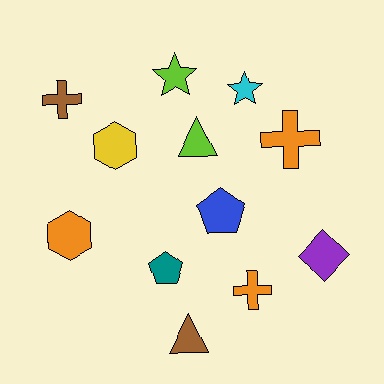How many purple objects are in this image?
There is 1 purple object.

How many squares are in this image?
There are no squares.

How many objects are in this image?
There are 12 objects.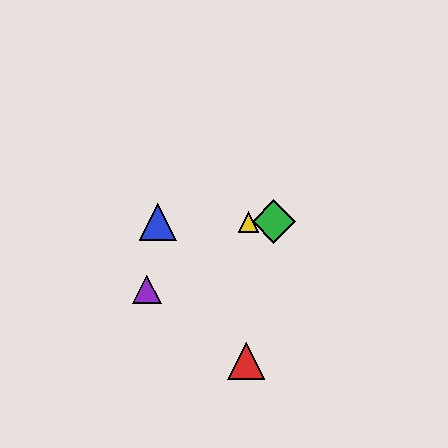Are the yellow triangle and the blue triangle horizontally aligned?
Yes, both are at y≈222.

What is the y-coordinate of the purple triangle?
The purple triangle is at y≈289.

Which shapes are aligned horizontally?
The blue triangle, the green diamond, the yellow triangle are aligned horizontally.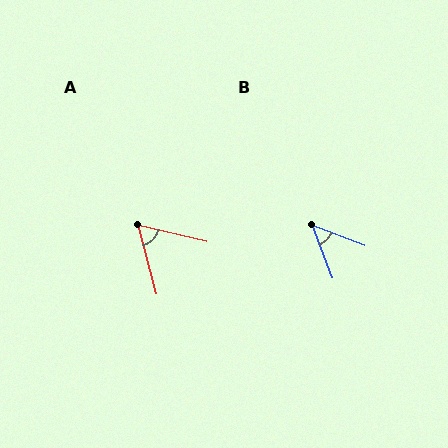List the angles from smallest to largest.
B (48°), A (62°).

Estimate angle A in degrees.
Approximately 62 degrees.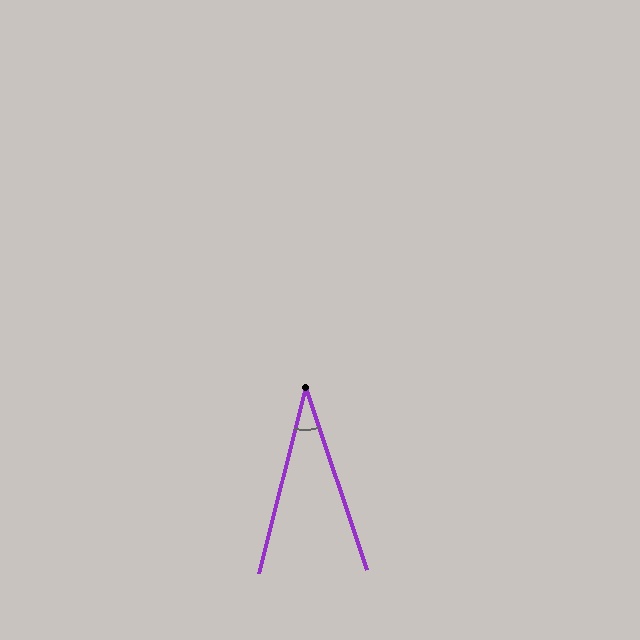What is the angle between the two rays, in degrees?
Approximately 33 degrees.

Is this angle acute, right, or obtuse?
It is acute.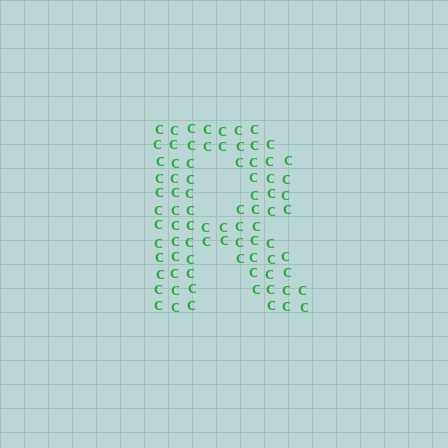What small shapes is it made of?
It is made of small letter C's.